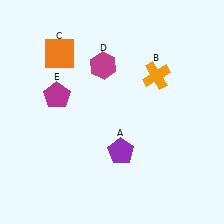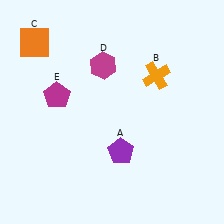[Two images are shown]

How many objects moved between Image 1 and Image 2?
1 object moved between the two images.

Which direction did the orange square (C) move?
The orange square (C) moved left.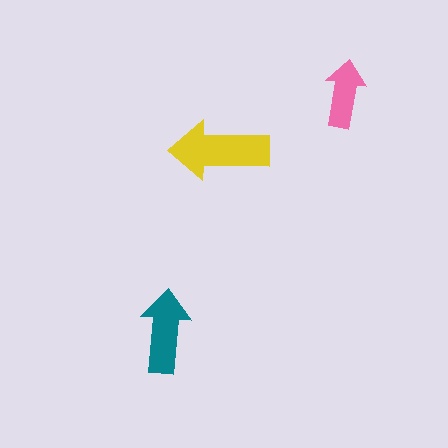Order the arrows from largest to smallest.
the yellow one, the teal one, the pink one.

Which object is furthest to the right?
The pink arrow is rightmost.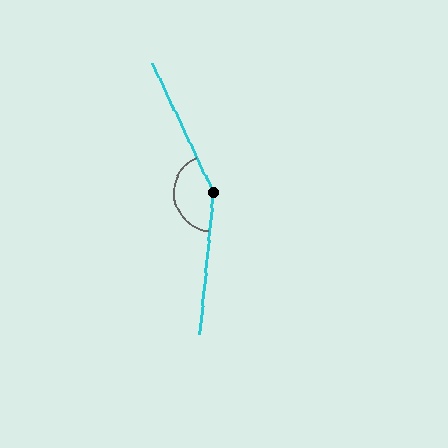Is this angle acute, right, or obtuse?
It is obtuse.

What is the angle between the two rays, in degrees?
Approximately 149 degrees.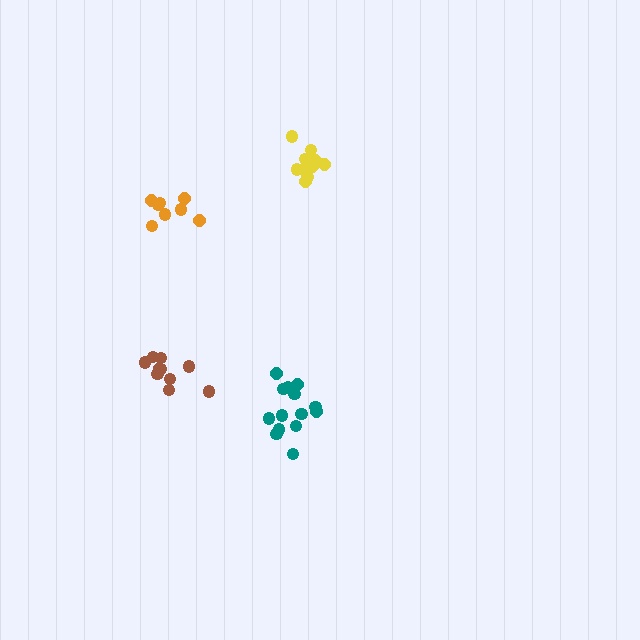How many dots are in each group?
Group 1: 10 dots, Group 2: 13 dots, Group 3: 14 dots, Group 4: 8 dots (45 total).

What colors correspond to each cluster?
The clusters are colored: brown, yellow, teal, orange.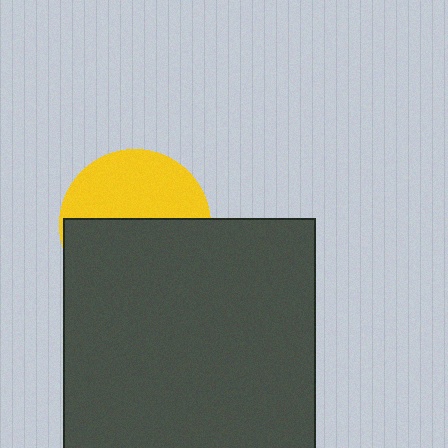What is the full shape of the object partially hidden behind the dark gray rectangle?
The partially hidden object is a yellow circle.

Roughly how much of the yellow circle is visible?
A small part of it is visible (roughly 44%).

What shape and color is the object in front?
The object in front is a dark gray rectangle.